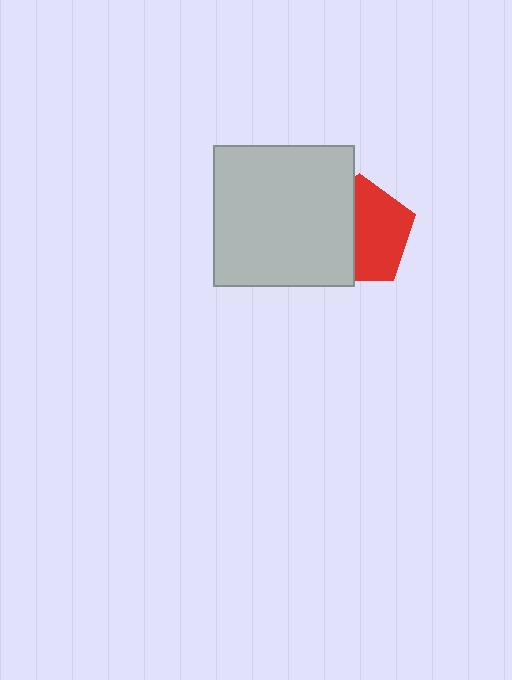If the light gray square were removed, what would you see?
You would see the complete red pentagon.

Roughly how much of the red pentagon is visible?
About half of it is visible (roughly 55%).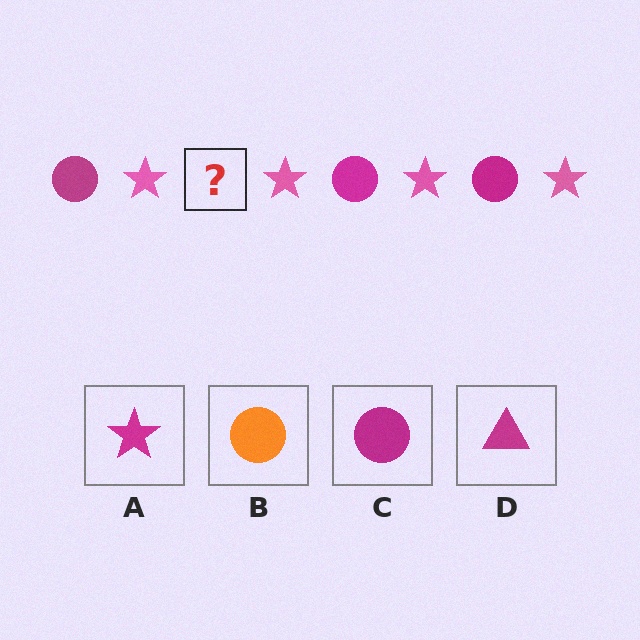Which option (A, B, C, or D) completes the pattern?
C.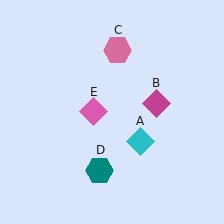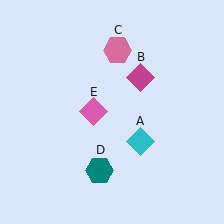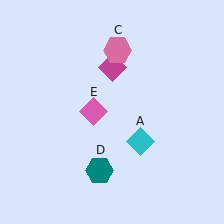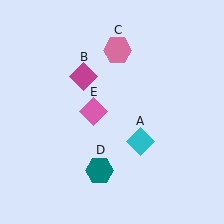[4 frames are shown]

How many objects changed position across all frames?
1 object changed position: magenta diamond (object B).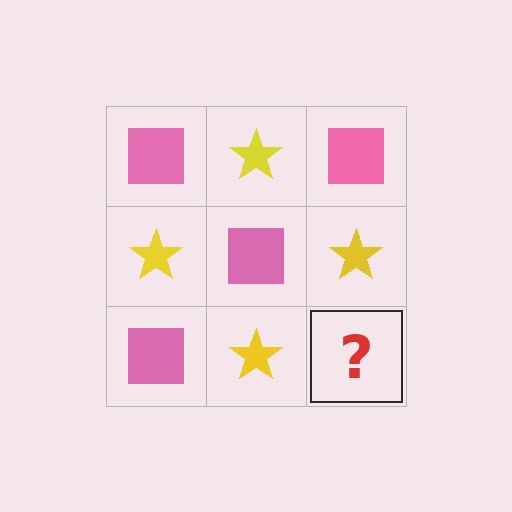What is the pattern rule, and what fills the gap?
The rule is that it alternates pink square and yellow star in a checkerboard pattern. The gap should be filled with a pink square.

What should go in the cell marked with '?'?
The missing cell should contain a pink square.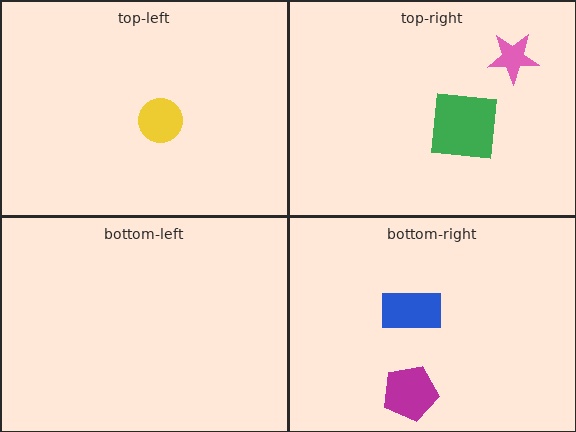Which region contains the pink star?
The top-right region.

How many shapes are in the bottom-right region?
2.